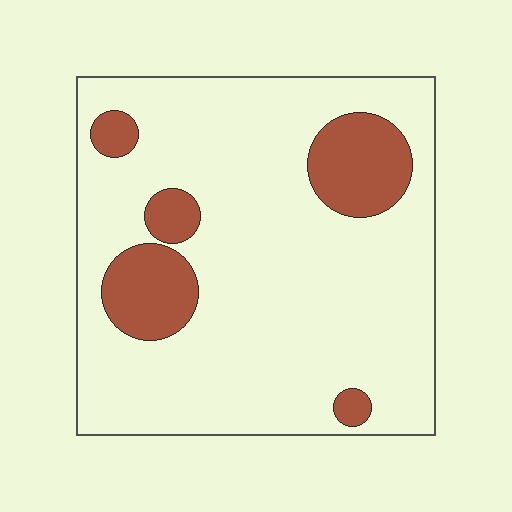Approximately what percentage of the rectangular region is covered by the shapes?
Approximately 15%.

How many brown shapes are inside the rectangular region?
5.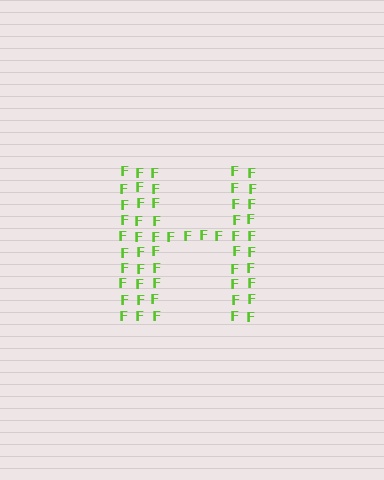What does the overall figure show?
The overall figure shows the letter H.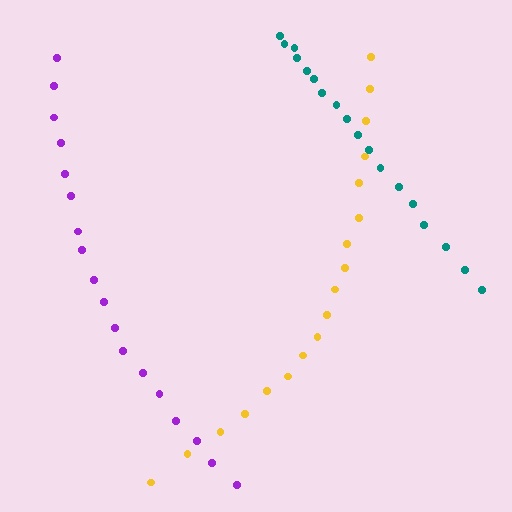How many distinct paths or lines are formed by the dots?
There are 3 distinct paths.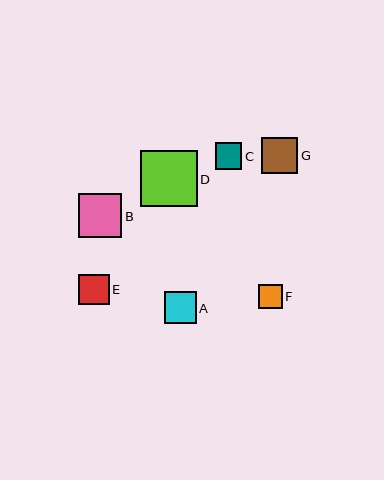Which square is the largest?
Square D is the largest with a size of approximately 56 pixels.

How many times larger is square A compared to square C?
Square A is approximately 1.2 times the size of square C.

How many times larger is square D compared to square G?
Square D is approximately 1.5 times the size of square G.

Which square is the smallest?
Square F is the smallest with a size of approximately 23 pixels.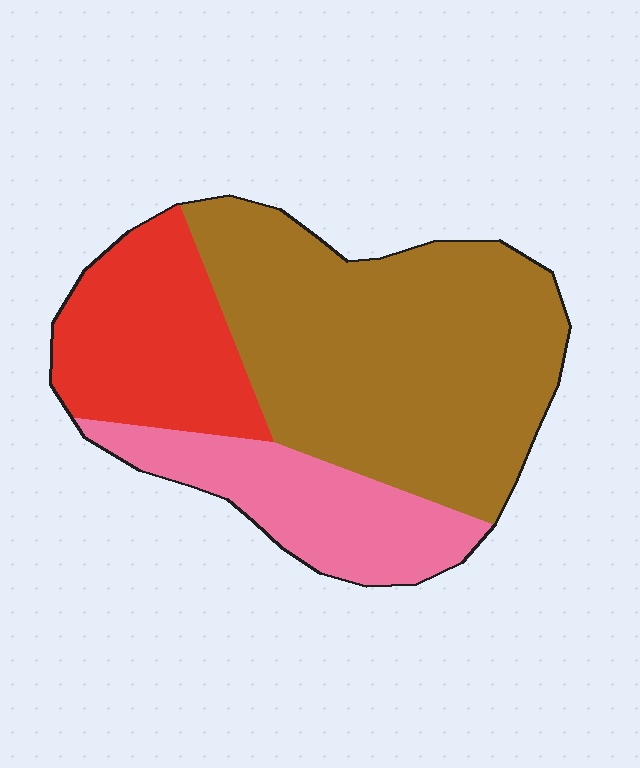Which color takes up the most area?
Brown, at roughly 55%.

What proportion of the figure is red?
Red takes up about one quarter (1/4) of the figure.